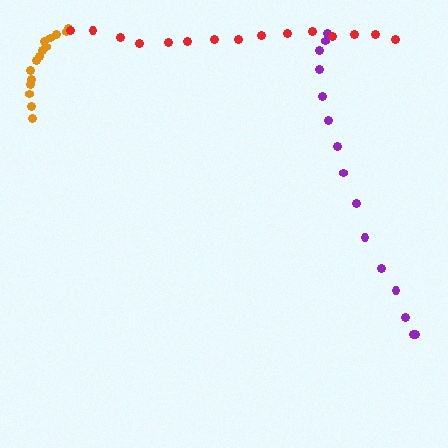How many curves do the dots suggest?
There are 3 distinct paths.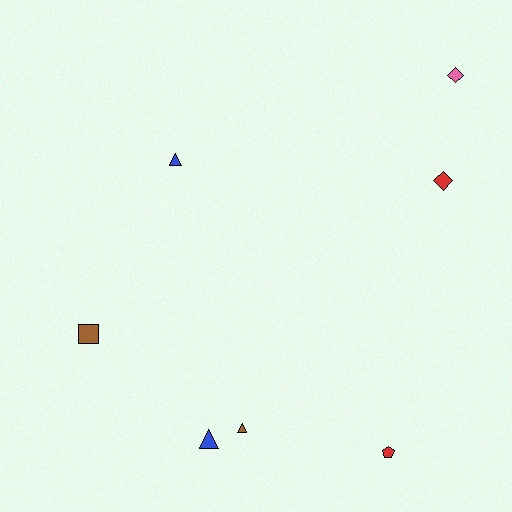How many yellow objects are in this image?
There are no yellow objects.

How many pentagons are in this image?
There is 1 pentagon.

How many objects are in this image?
There are 7 objects.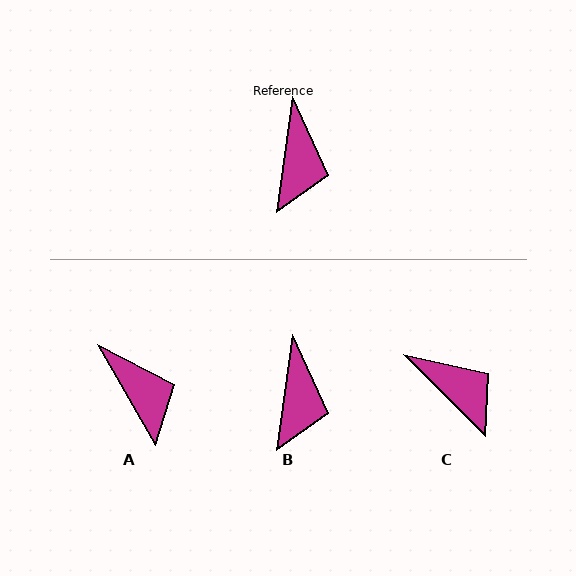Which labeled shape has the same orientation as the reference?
B.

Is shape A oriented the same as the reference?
No, it is off by about 37 degrees.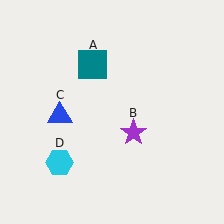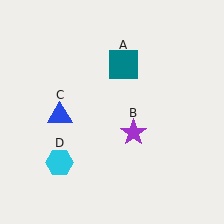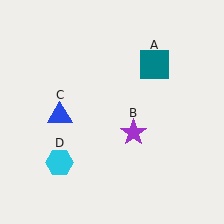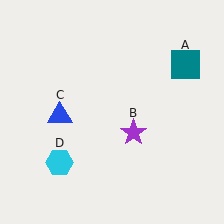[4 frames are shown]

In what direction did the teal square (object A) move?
The teal square (object A) moved right.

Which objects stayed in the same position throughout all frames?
Purple star (object B) and blue triangle (object C) and cyan hexagon (object D) remained stationary.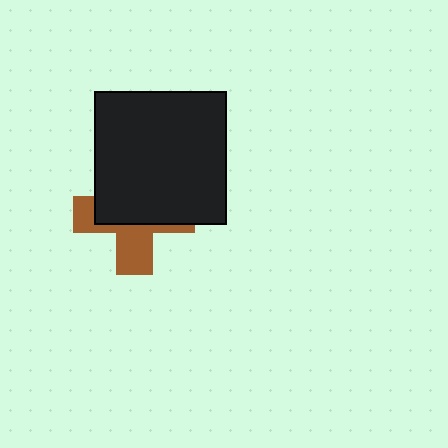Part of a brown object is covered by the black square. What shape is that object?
It is a cross.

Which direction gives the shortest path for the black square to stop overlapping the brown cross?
Moving up gives the shortest separation.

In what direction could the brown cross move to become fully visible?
The brown cross could move down. That would shift it out from behind the black square entirely.